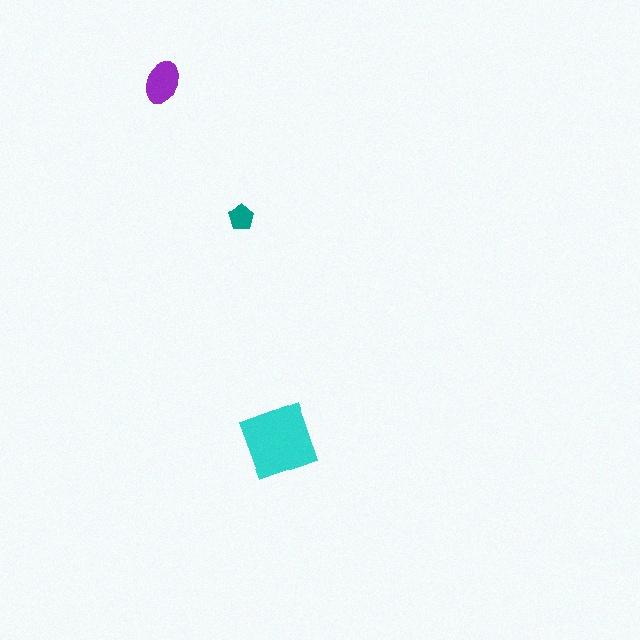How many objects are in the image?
There are 3 objects in the image.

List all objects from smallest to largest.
The teal pentagon, the purple ellipse, the cyan square.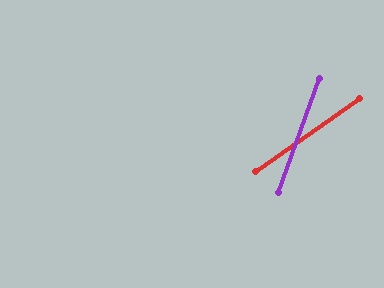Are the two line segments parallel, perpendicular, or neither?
Neither parallel nor perpendicular — they differ by about 35°.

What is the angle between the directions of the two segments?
Approximately 35 degrees.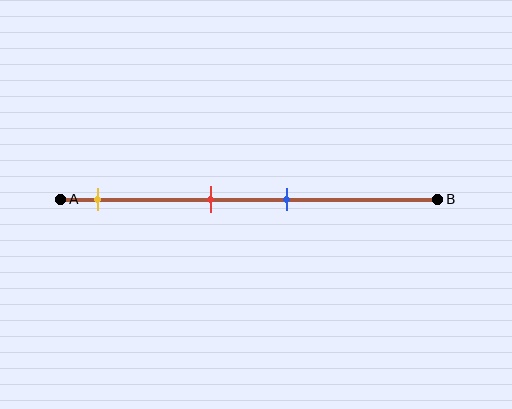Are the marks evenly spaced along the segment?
No, the marks are not evenly spaced.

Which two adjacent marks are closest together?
The red and blue marks are the closest adjacent pair.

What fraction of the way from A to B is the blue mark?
The blue mark is approximately 60% (0.6) of the way from A to B.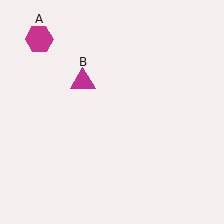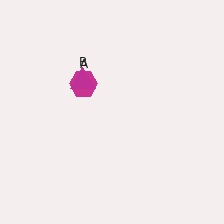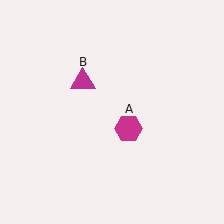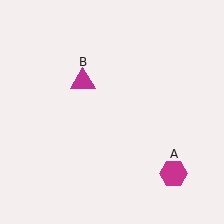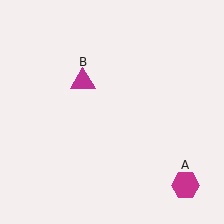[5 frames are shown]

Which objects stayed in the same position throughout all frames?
Magenta triangle (object B) remained stationary.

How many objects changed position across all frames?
1 object changed position: magenta hexagon (object A).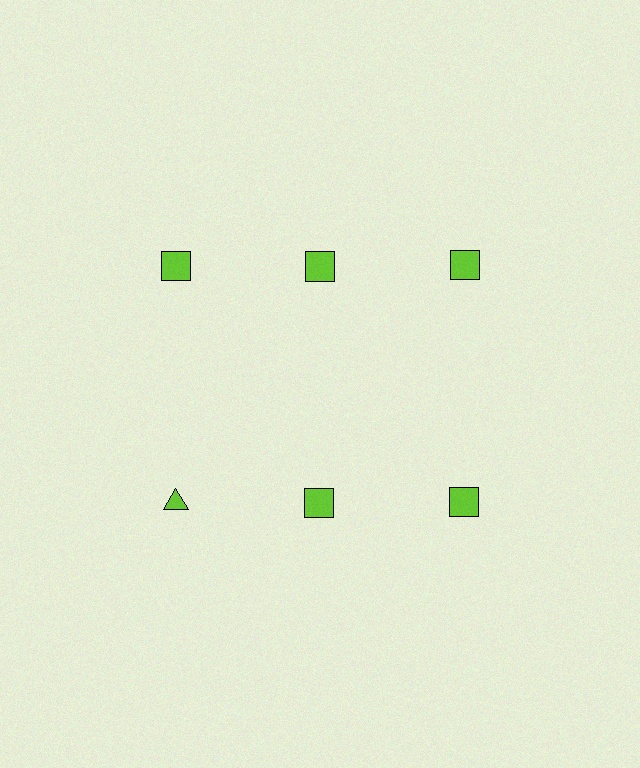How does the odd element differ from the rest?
It has a different shape: triangle instead of square.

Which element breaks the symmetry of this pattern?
The lime triangle in the second row, leftmost column breaks the symmetry. All other shapes are lime squares.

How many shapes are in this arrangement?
There are 6 shapes arranged in a grid pattern.